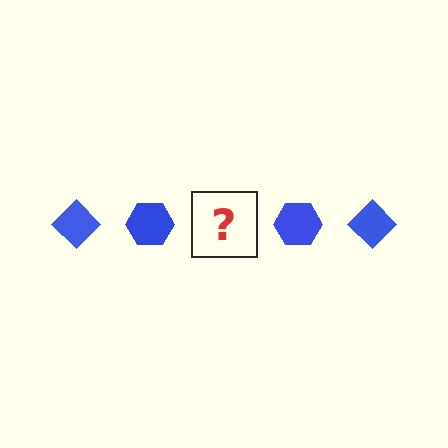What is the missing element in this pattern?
The missing element is a blue diamond.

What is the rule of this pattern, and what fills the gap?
The rule is that the pattern cycles through diamond, hexagon shapes in blue. The gap should be filled with a blue diamond.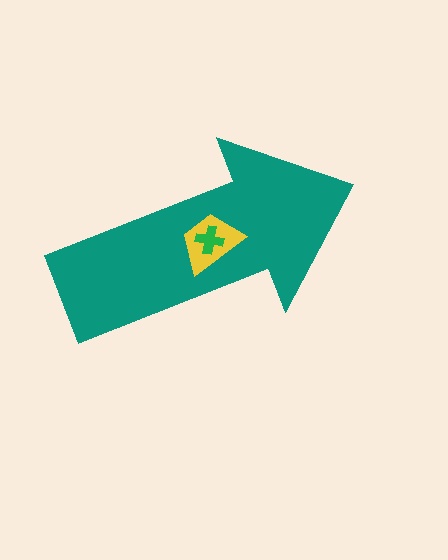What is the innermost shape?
The green cross.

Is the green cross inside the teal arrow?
Yes.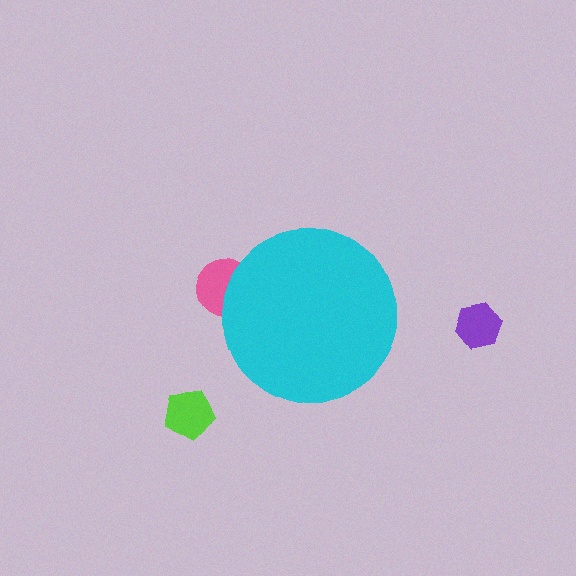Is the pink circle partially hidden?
Yes, the pink circle is partially hidden behind the cyan circle.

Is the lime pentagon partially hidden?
No, the lime pentagon is fully visible.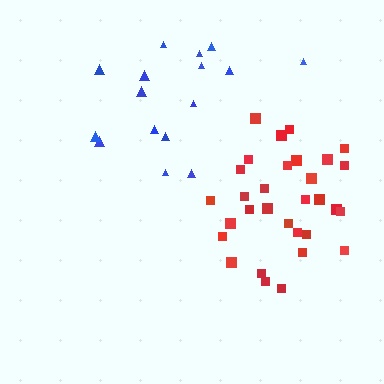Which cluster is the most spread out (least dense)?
Blue.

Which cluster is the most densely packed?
Red.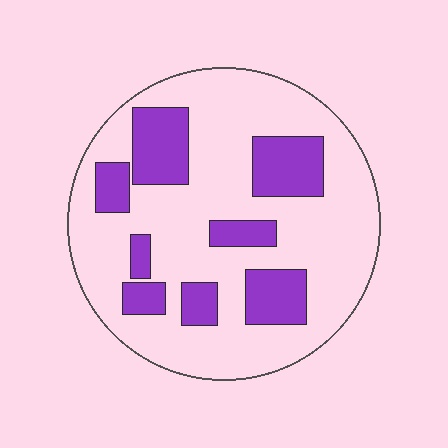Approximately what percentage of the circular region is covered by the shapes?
Approximately 25%.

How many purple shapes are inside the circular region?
8.